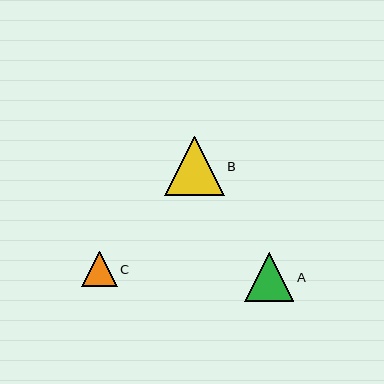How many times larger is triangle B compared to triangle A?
Triangle B is approximately 1.2 times the size of triangle A.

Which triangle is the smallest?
Triangle C is the smallest with a size of approximately 36 pixels.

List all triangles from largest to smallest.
From largest to smallest: B, A, C.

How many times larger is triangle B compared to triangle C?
Triangle B is approximately 1.7 times the size of triangle C.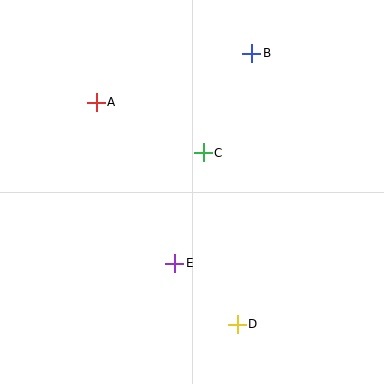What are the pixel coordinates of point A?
Point A is at (96, 102).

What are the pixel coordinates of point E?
Point E is at (175, 263).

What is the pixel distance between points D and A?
The distance between D and A is 263 pixels.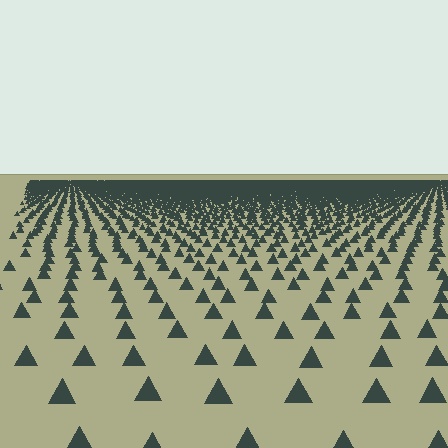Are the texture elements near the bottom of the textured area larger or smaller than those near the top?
Larger. Near the bottom, elements are closer to the viewer and appear at a bigger on-screen size.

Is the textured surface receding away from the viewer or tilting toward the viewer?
The surface is receding away from the viewer. Texture elements get smaller and denser toward the top.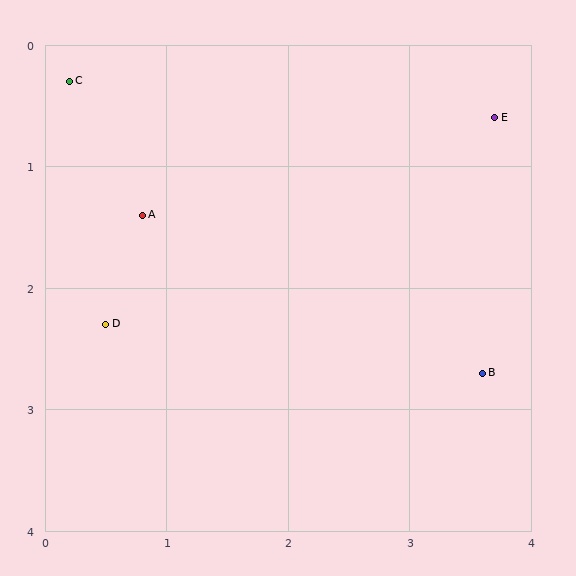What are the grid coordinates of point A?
Point A is at approximately (0.8, 1.4).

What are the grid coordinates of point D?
Point D is at approximately (0.5, 2.3).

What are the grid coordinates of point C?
Point C is at approximately (0.2, 0.3).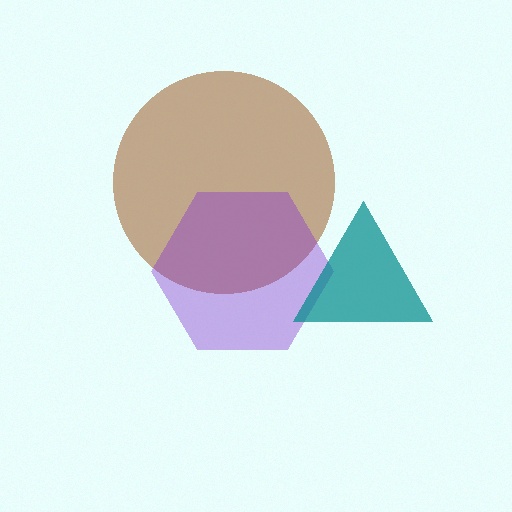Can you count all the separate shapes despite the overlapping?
Yes, there are 3 separate shapes.